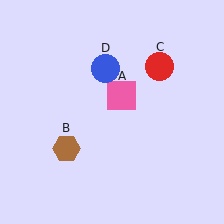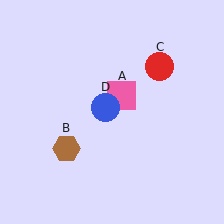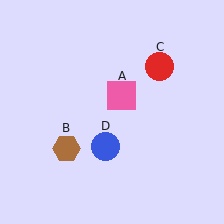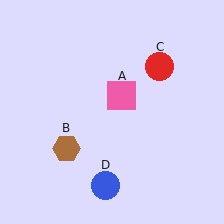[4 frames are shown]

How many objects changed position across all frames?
1 object changed position: blue circle (object D).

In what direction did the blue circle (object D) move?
The blue circle (object D) moved down.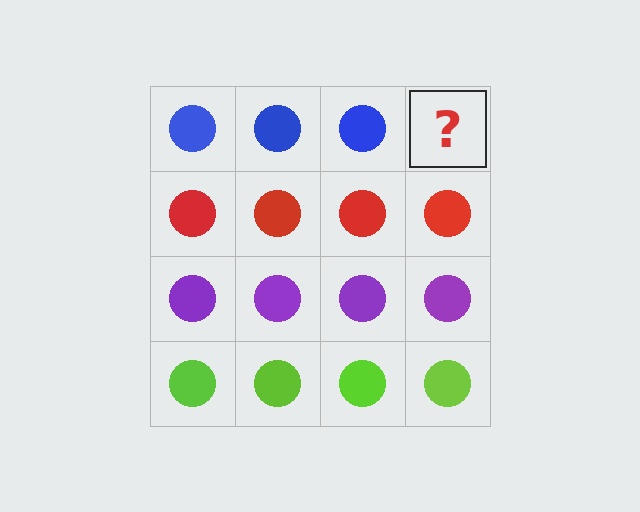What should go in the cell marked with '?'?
The missing cell should contain a blue circle.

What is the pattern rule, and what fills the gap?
The rule is that each row has a consistent color. The gap should be filled with a blue circle.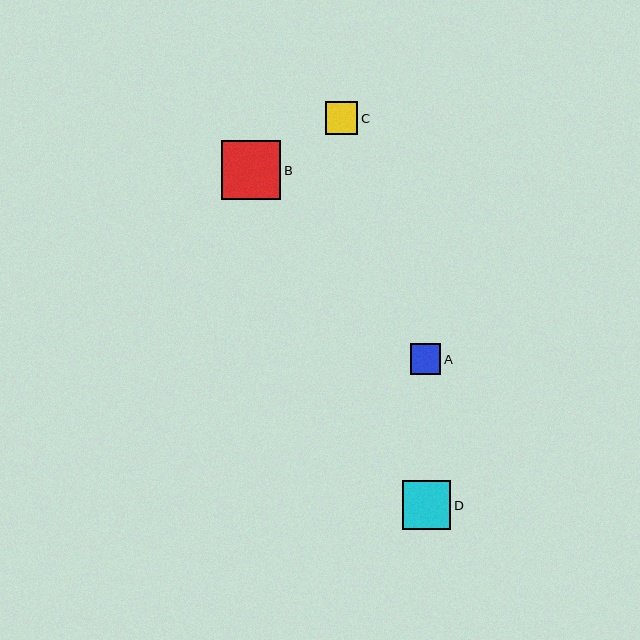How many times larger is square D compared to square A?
Square D is approximately 1.6 times the size of square A.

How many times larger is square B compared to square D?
Square B is approximately 1.2 times the size of square D.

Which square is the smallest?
Square A is the smallest with a size of approximately 31 pixels.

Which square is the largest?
Square B is the largest with a size of approximately 59 pixels.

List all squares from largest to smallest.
From largest to smallest: B, D, C, A.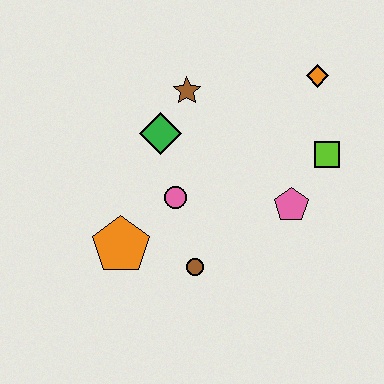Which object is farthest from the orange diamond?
The orange pentagon is farthest from the orange diamond.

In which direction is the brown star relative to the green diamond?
The brown star is above the green diamond.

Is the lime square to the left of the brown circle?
No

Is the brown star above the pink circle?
Yes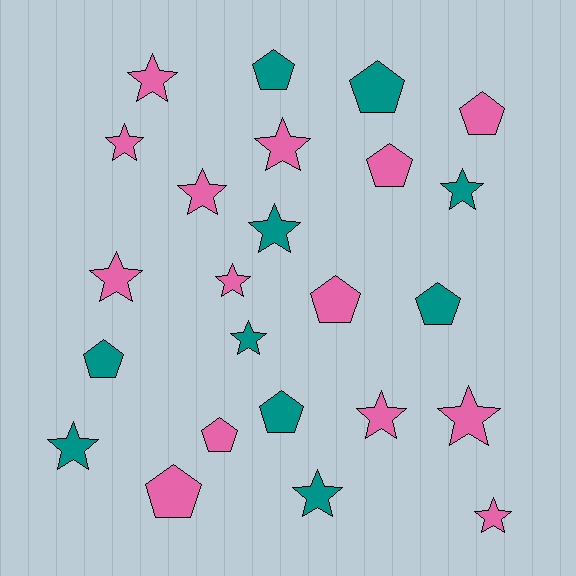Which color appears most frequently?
Pink, with 14 objects.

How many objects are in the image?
There are 24 objects.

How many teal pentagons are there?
There are 5 teal pentagons.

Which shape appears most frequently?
Star, with 14 objects.